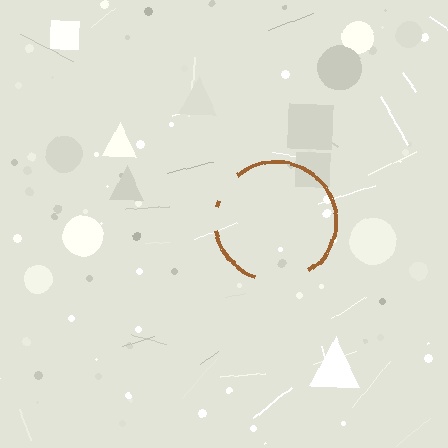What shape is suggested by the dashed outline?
The dashed outline suggests a circle.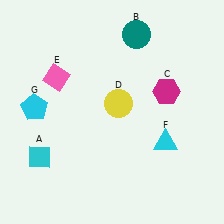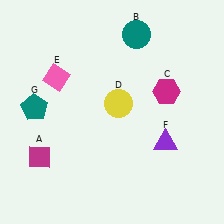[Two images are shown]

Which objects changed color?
A changed from cyan to magenta. F changed from cyan to purple. G changed from cyan to teal.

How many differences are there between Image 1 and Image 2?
There are 3 differences between the two images.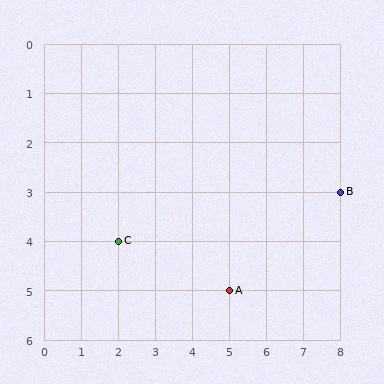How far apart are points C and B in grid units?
Points C and B are 6 columns and 1 row apart (about 6.1 grid units diagonally).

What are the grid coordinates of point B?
Point B is at grid coordinates (8, 3).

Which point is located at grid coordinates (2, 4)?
Point C is at (2, 4).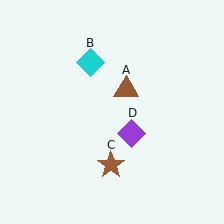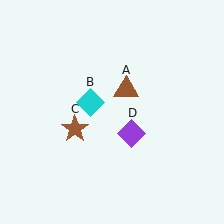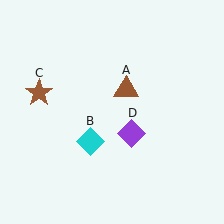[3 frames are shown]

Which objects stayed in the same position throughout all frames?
Brown triangle (object A) and purple diamond (object D) remained stationary.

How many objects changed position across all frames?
2 objects changed position: cyan diamond (object B), brown star (object C).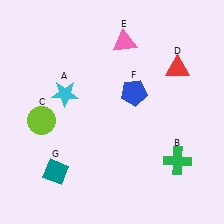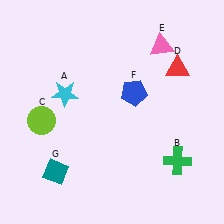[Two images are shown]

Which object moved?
The pink triangle (E) moved right.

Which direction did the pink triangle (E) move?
The pink triangle (E) moved right.